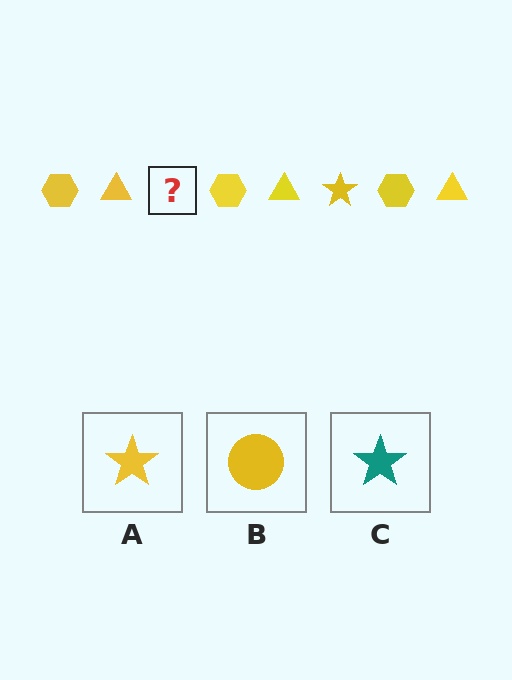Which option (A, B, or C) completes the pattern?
A.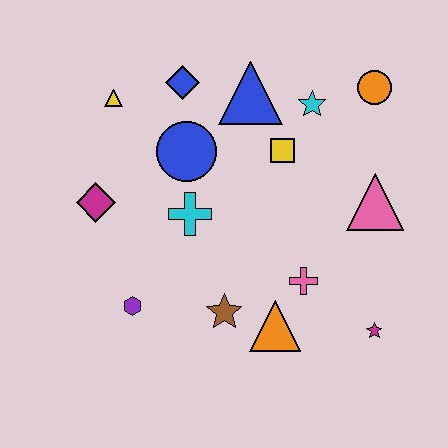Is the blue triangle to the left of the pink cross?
Yes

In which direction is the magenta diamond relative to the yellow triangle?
The magenta diamond is below the yellow triangle.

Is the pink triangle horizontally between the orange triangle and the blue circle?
No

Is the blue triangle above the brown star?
Yes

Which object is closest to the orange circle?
The cyan star is closest to the orange circle.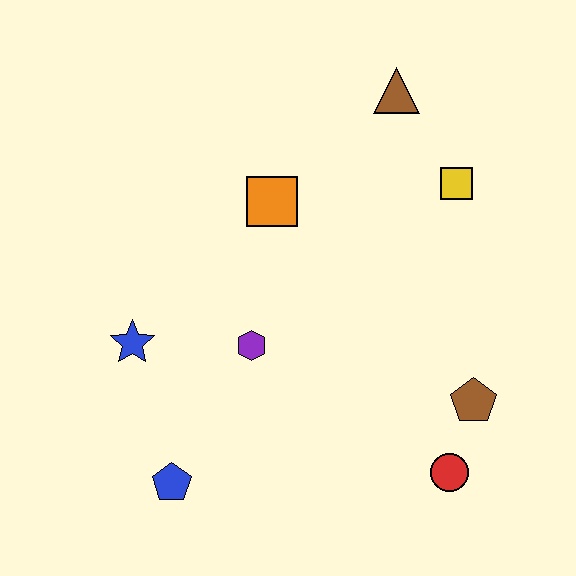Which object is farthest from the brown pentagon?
The blue star is farthest from the brown pentagon.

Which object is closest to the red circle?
The brown pentagon is closest to the red circle.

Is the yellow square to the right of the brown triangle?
Yes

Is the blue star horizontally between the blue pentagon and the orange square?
No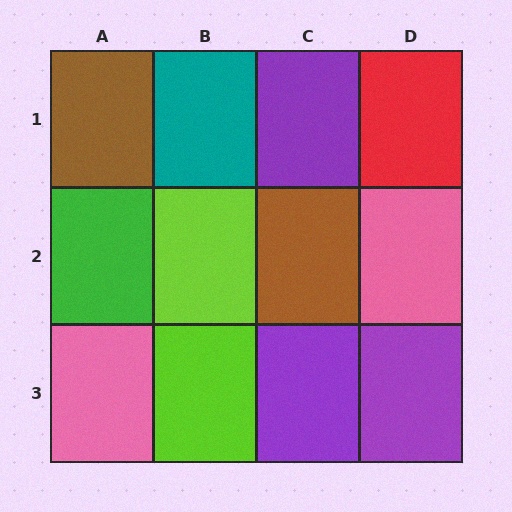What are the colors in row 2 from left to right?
Green, lime, brown, pink.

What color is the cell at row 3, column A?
Pink.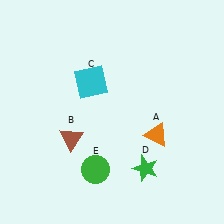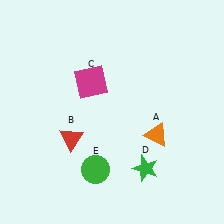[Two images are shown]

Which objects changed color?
B changed from brown to red. C changed from cyan to magenta.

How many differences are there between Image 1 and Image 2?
There are 2 differences between the two images.